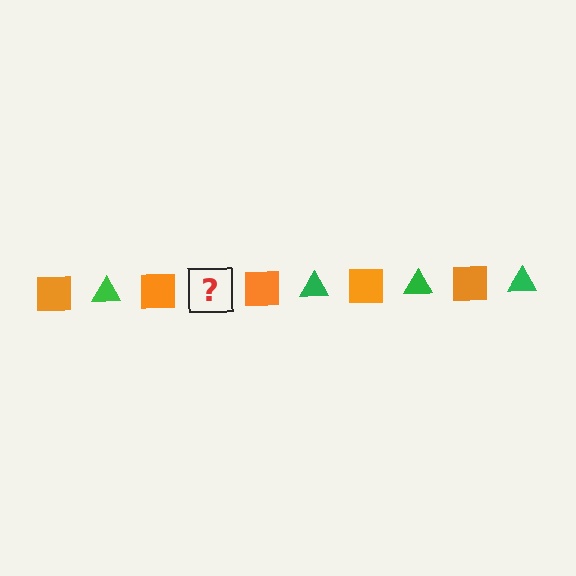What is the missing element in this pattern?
The missing element is a green triangle.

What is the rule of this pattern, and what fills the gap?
The rule is that the pattern alternates between orange square and green triangle. The gap should be filled with a green triangle.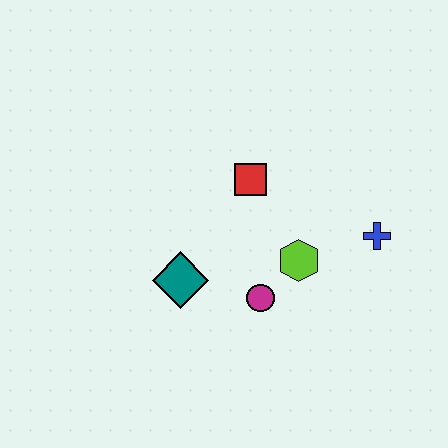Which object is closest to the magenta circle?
The lime hexagon is closest to the magenta circle.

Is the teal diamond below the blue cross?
Yes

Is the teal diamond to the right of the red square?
No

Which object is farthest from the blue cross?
The teal diamond is farthest from the blue cross.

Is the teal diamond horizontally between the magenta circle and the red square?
No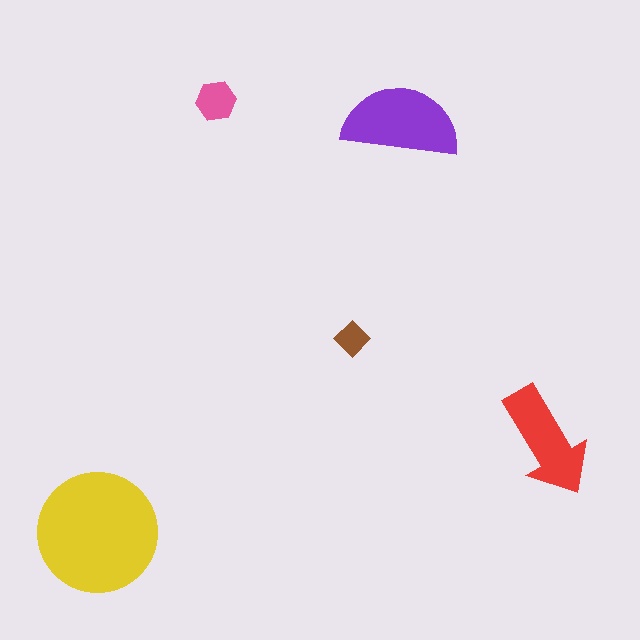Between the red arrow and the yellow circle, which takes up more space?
The yellow circle.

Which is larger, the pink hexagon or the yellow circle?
The yellow circle.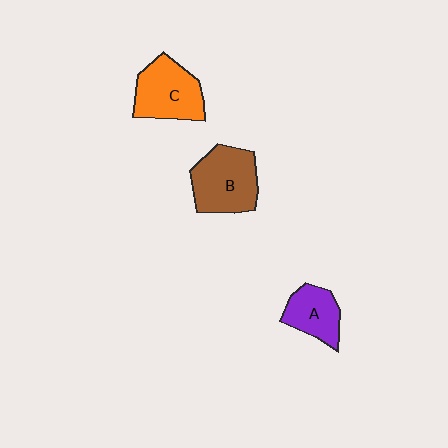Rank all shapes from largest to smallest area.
From largest to smallest: B (brown), C (orange), A (purple).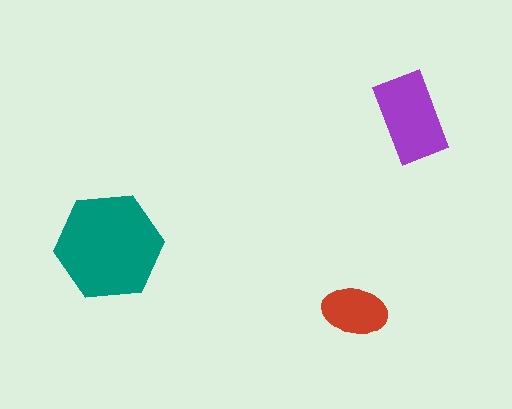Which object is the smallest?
The red ellipse.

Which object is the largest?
The teal hexagon.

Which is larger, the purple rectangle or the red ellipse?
The purple rectangle.